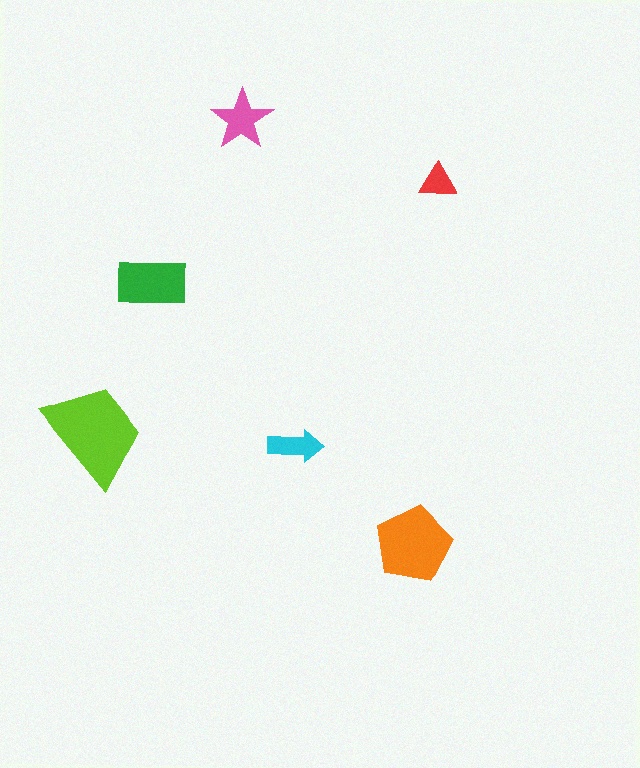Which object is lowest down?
The orange pentagon is bottommost.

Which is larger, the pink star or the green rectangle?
The green rectangle.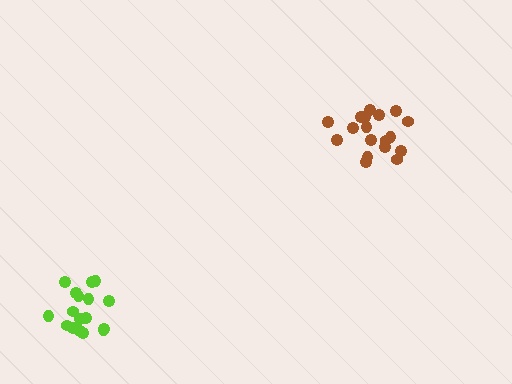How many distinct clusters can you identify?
There are 2 distinct clusters.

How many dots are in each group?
Group 1: 17 dots, Group 2: 18 dots (35 total).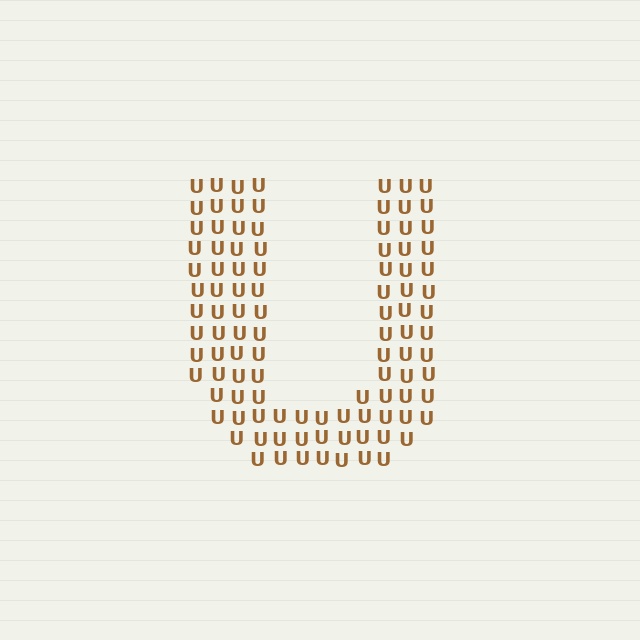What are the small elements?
The small elements are letter U's.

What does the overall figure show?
The overall figure shows the letter U.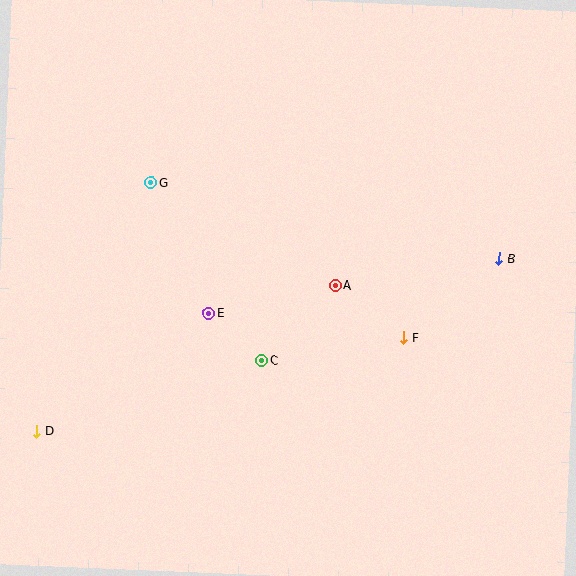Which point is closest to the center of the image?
Point A at (336, 285) is closest to the center.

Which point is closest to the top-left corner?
Point G is closest to the top-left corner.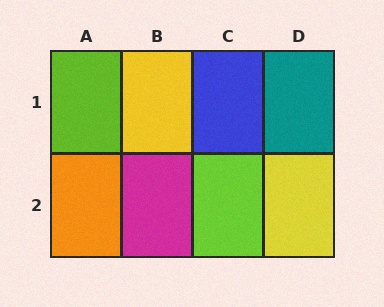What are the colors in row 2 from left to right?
Orange, magenta, lime, yellow.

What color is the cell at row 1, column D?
Teal.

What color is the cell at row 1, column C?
Blue.